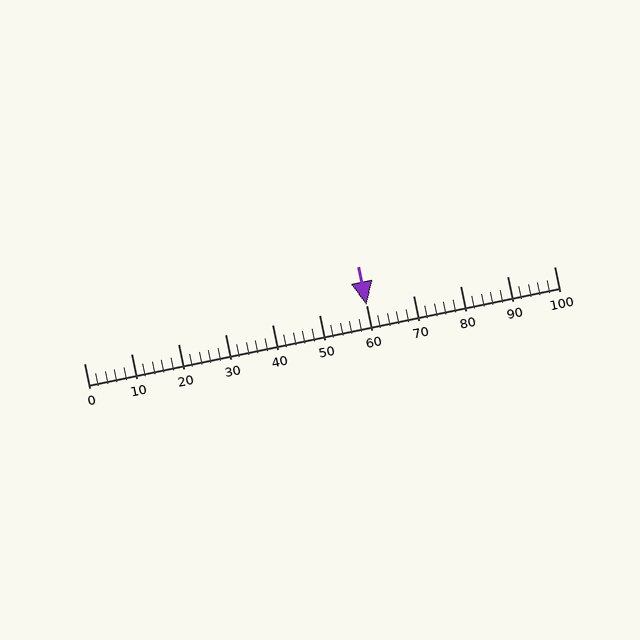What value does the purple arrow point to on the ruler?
The purple arrow points to approximately 60.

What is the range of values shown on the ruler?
The ruler shows values from 0 to 100.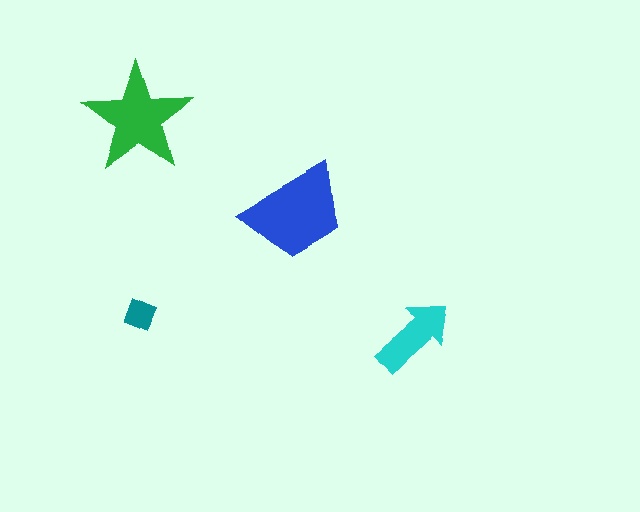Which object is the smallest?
The teal diamond.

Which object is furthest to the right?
The cyan arrow is rightmost.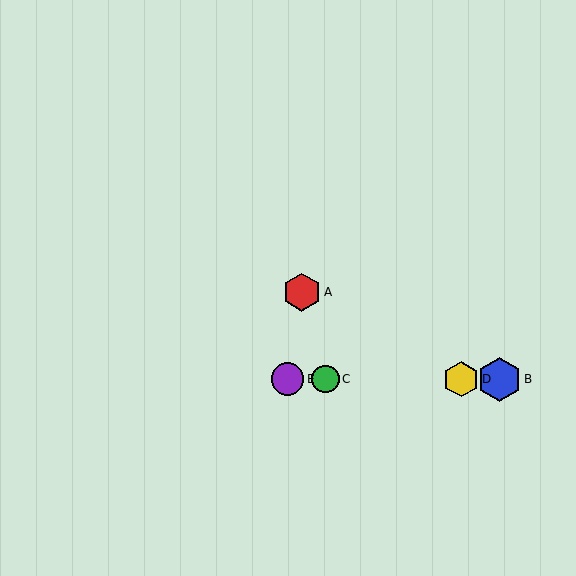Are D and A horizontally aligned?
No, D is at y≈379 and A is at y≈292.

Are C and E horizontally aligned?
Yes, both are at y≈379.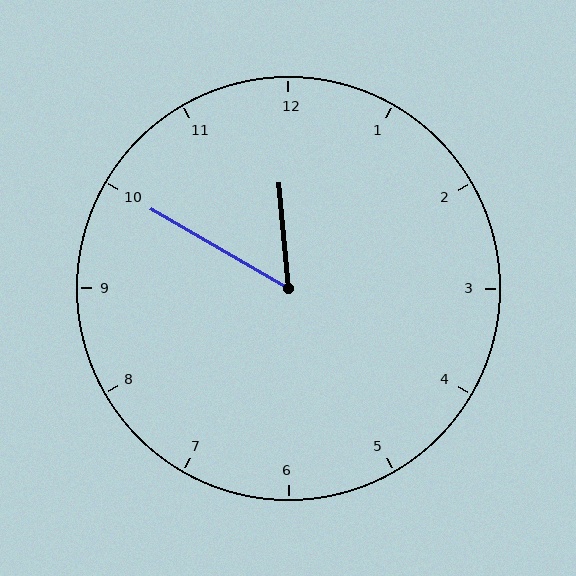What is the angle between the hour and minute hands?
Approximately 55 degrees.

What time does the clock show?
11:50.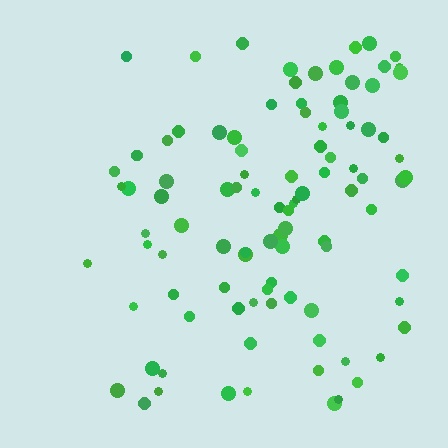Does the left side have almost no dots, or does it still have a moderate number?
Still a moderate number, just noticeably fewer than the right.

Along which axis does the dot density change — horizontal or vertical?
Horizontal.